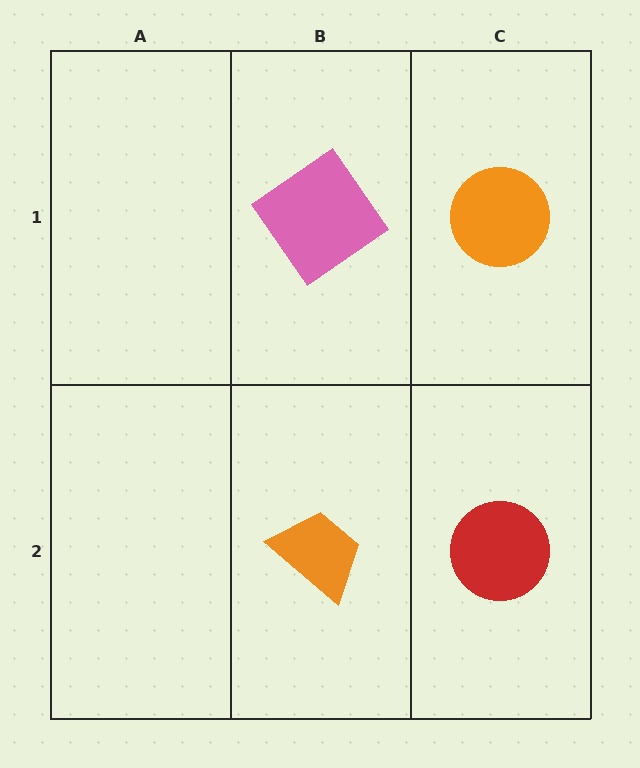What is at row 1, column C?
An orange circle.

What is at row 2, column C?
A red circle.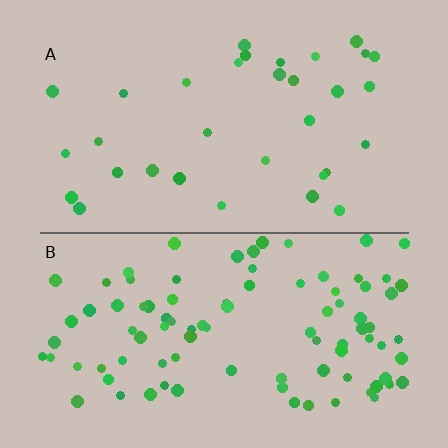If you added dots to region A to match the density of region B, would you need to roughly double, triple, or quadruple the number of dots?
Approximately triple.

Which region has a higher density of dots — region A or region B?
B (the bottom).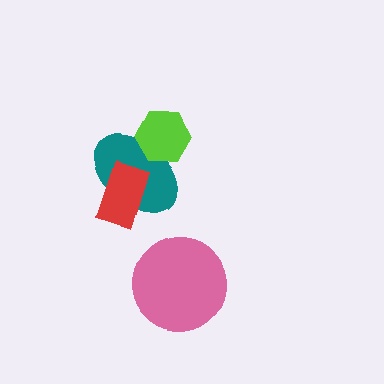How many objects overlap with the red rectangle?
1 object overlaps with the red rectangle.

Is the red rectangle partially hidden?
No, no other shape covers it.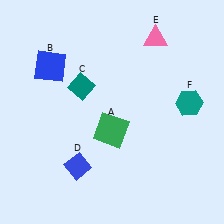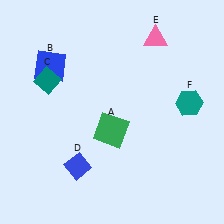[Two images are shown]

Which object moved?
The teal diamond (C) moved left.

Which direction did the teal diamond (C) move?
The teal diamond (C) moved left.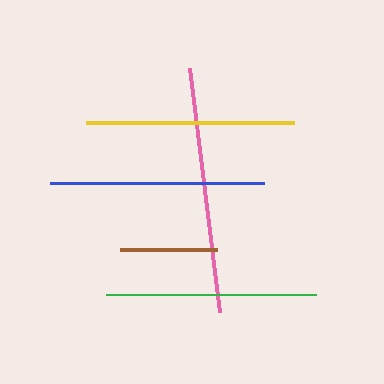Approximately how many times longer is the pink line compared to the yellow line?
The pink line is approximately 1.2 times the length of the yellow line.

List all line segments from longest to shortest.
From longest to shortest: pink, blue, green, yellow, brown.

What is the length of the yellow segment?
The yellow segment is approximately 208 pixels long.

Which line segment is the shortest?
The brown line is the shortest at approximately 97 pixels.